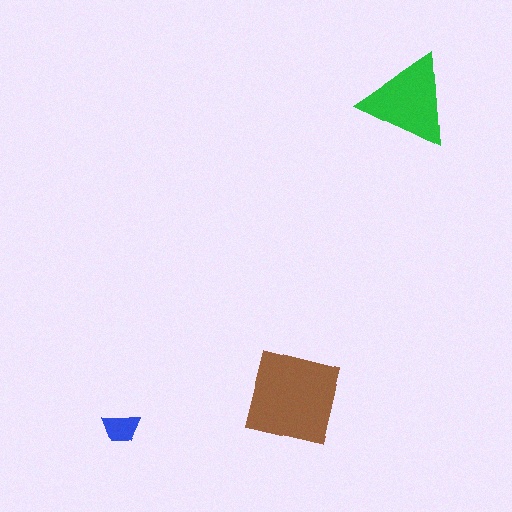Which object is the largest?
The brown square.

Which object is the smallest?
The blue trapezoid.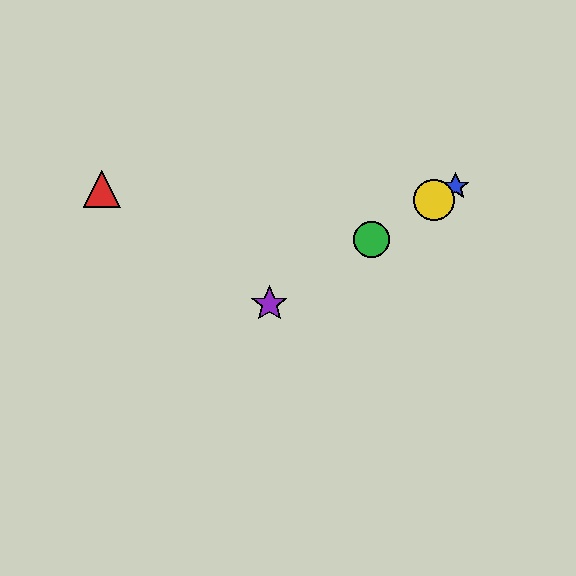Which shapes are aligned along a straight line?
The blue star, the green circle, the yellow circle, the purple star are aligned along a straight line.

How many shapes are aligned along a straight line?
4 shapes (the blue star, the green circle, the yellow circle, the purple star) are aligned along a straight line.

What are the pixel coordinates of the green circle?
The green circle is at (372, 240).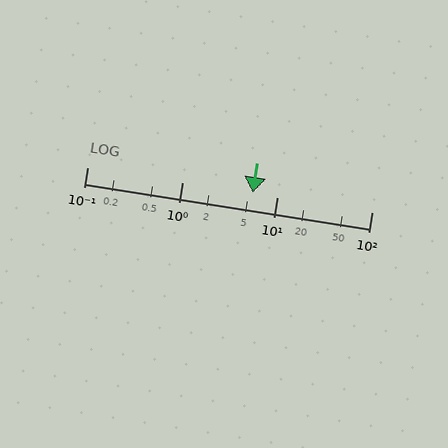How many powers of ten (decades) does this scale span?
The scale spans 3 decades, from 0.1 to 100.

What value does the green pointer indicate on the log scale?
The pointer indicates approximately 5.5.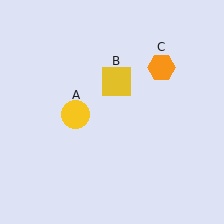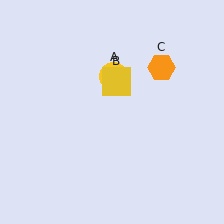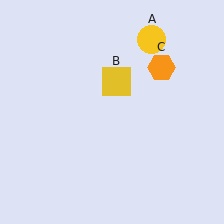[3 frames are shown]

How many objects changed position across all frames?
1 object changed position: yellow circle (object A).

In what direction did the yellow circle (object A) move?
The yellow circle (object A) moved up and to the right.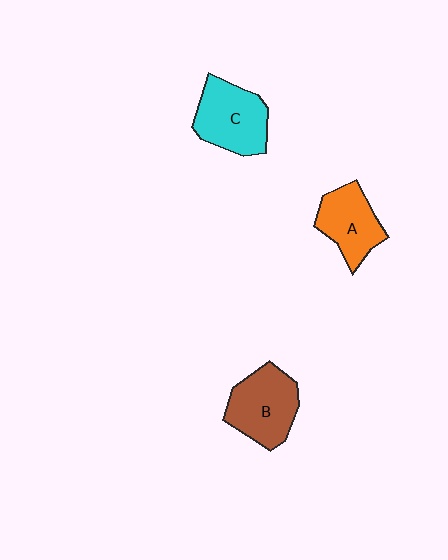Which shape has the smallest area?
Shape A (orange).